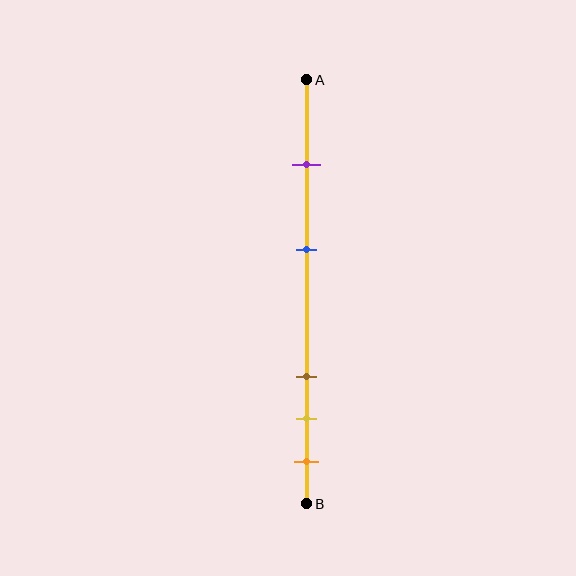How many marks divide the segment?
There are 5 marks dividing the segment.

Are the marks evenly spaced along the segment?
No, the marks are not evenly spaced.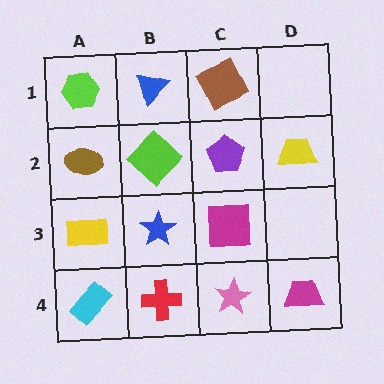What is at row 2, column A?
A brown ellipse.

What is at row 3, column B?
A blue star.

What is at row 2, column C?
A purple pentagon.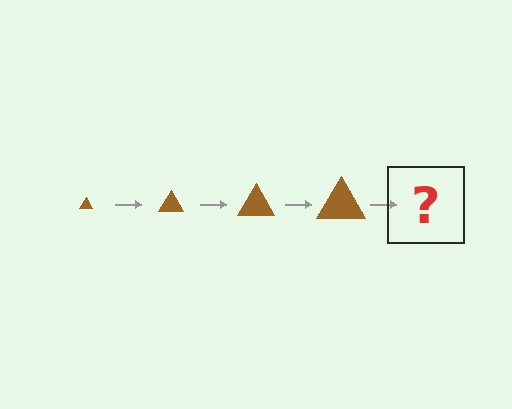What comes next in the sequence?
The next element should be a brown triangle, larger than the previous one.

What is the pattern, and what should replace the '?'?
The pattern is that the triangle gets progressively larger each step. The '?' should be a brown triangle, larger than the previous one.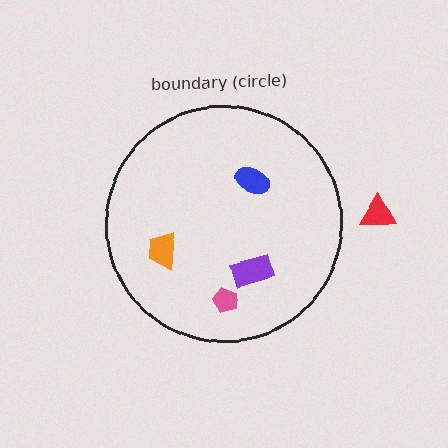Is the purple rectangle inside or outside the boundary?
Inside.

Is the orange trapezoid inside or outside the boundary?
Inside.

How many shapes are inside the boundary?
4 inside, 1 outside.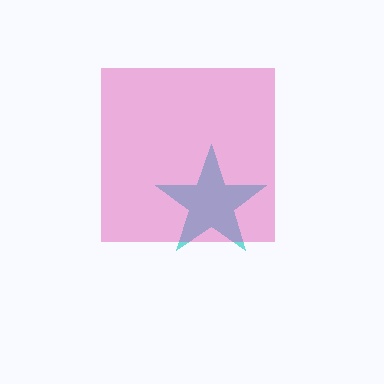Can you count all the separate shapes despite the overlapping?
Yes, there are 2 separate shapes.